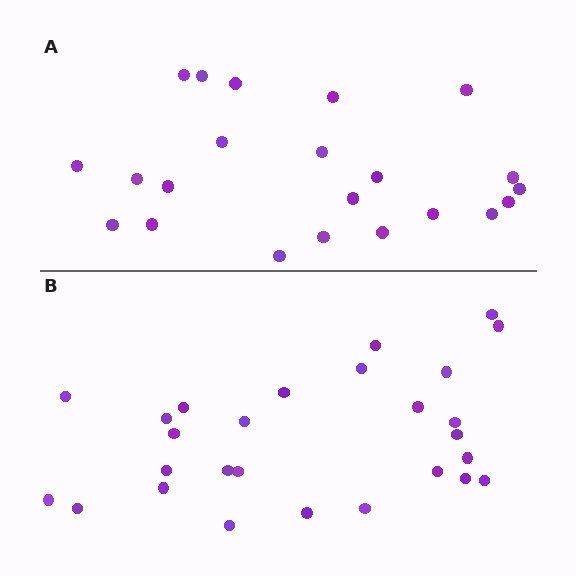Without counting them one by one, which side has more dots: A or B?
Region B (the bottom region) has more dots.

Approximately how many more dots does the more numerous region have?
Region B has about 5 more dots than region A.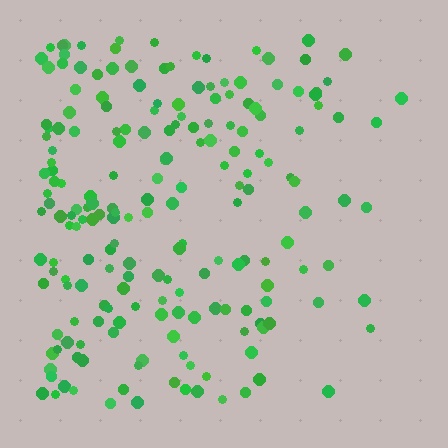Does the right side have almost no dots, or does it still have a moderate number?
Still a moderate number, just noticeably fewer than the left.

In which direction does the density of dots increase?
From right to left, with the left side densest.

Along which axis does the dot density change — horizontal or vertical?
Horizontal.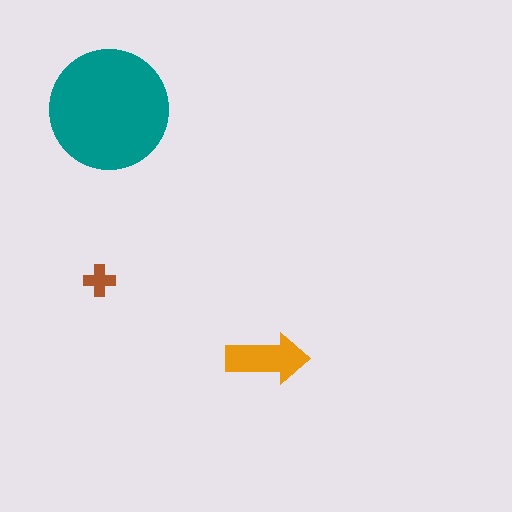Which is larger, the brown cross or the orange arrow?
The orange arrow.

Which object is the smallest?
The brown cross.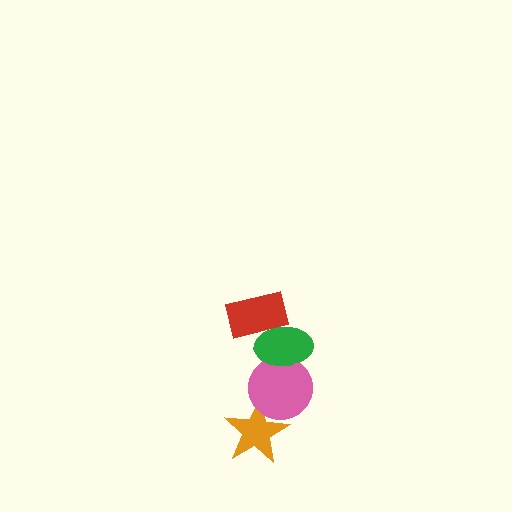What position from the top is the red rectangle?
The red rectangle is 1st from the top.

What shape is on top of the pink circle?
The green ellipse is on top of the pink circle.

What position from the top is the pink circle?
The pink circle is 3rd from the top.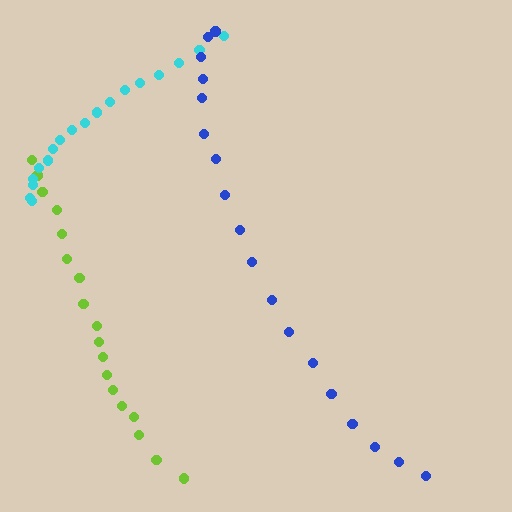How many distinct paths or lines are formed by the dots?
There are 3 distinct paths.